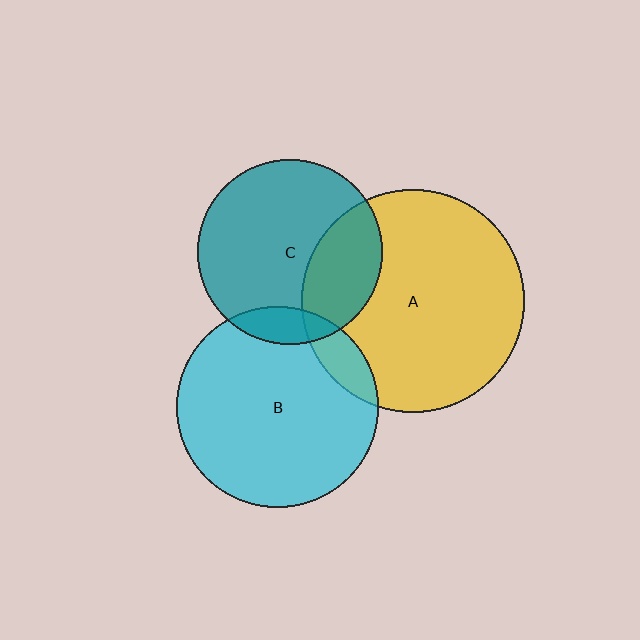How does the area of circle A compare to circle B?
Approximately 1.2 times.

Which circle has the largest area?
Circle A (yellow).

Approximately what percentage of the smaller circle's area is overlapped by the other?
Approximately 30%.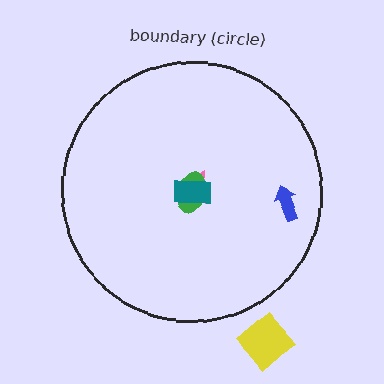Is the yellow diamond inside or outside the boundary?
Outside.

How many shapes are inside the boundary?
4 inside, 1 outside.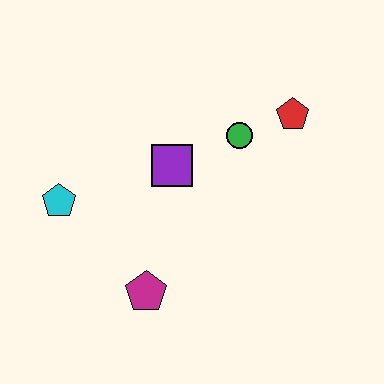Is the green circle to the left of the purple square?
No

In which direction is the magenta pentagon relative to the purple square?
The magenta pentagon is below the purple square.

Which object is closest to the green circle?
The red pentagon is closest to the green circle.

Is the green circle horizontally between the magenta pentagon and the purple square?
No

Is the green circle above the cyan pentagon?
Yes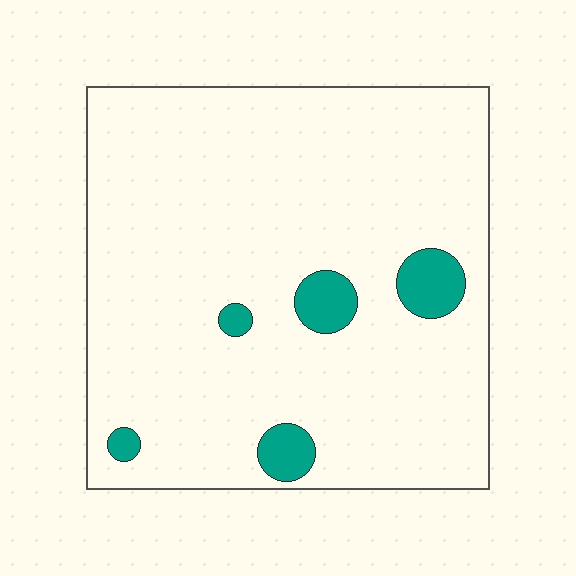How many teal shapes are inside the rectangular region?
5.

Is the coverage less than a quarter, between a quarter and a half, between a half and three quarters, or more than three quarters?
Less than a quarter.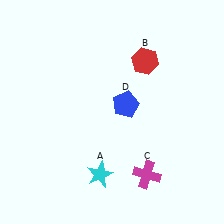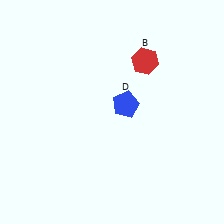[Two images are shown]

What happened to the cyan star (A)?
The cyan star (A) was removed in Image 2. It was in the bottom-left area of Image 1.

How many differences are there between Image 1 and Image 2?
There are 2 differences between the two images.